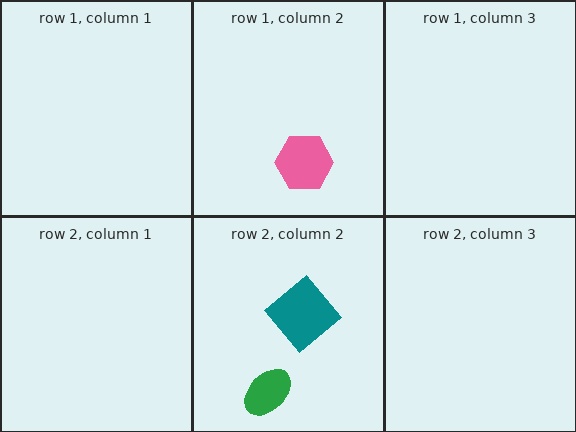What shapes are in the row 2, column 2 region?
The teal diamond, the green ellipse.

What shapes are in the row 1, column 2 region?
The pink hexagon.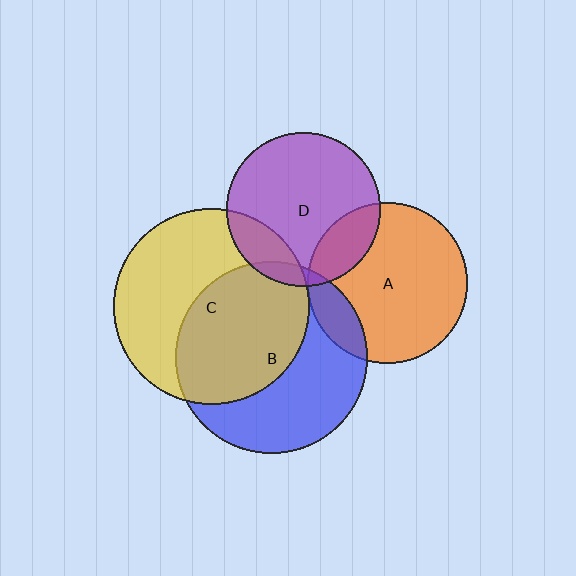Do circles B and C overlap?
Yes.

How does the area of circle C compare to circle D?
Approximately 1.6 times.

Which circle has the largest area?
Circle C (yellow).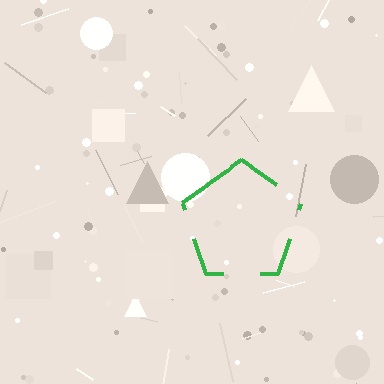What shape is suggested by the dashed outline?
The dashed outline suggests a pentagon.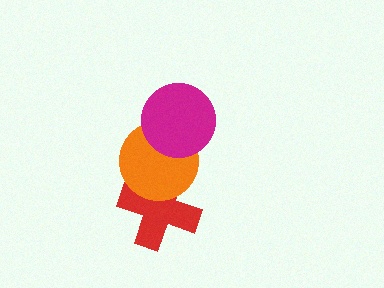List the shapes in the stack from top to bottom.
From top to bottom: the magenta circle, the orange circle, the red cross.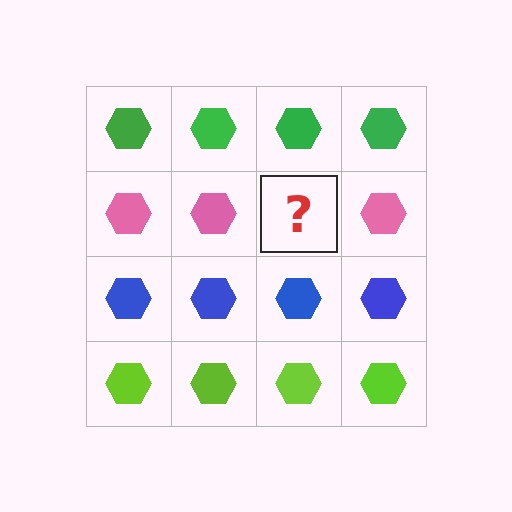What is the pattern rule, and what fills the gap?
The rule is that each row has a consistent color. The gap should be filled with a pink hexagon.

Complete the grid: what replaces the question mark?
The question mark should be replaced with a pink hexagon.